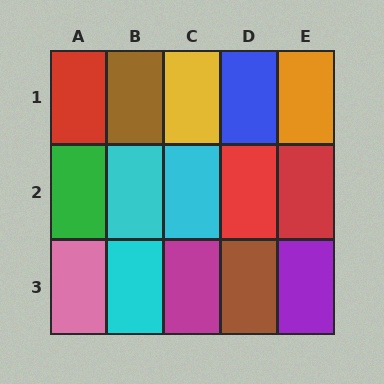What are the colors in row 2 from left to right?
Green, cyan, cyan, red, red.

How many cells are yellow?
1 cell is yellow.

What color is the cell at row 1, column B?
Brown.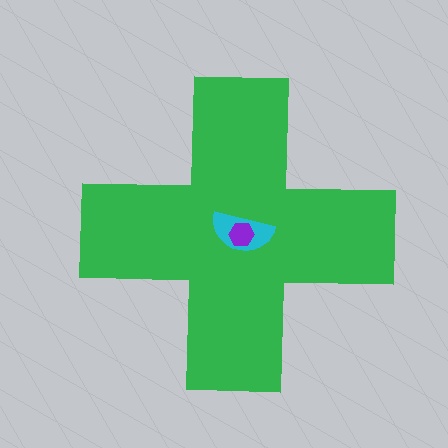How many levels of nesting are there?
3.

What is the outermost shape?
The green cross.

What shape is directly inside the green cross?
The cyan semicircle.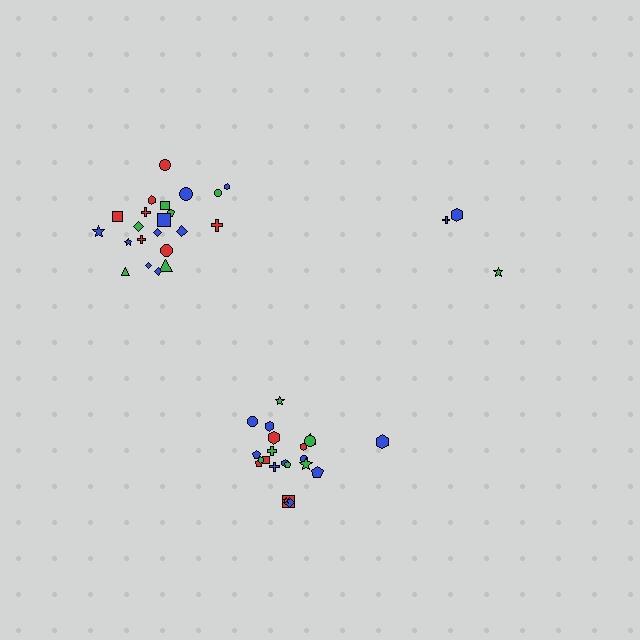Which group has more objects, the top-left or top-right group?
The top-left group.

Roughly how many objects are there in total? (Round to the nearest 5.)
Roughly 45 objects in total.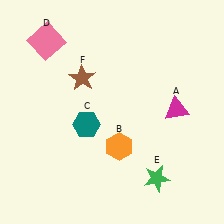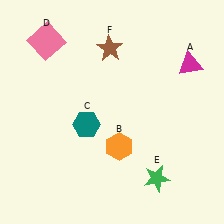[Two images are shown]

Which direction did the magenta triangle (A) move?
The magenta triangle (A) moved up.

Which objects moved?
The objects that moved are: the magenta triangle (A), the brown star (F).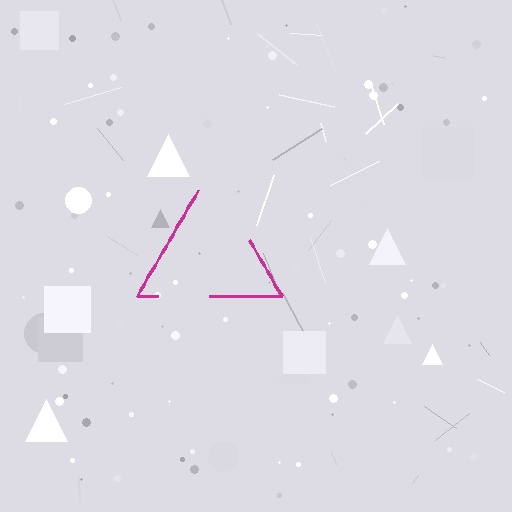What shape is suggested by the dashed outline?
The dashed outline suggests a triangle.